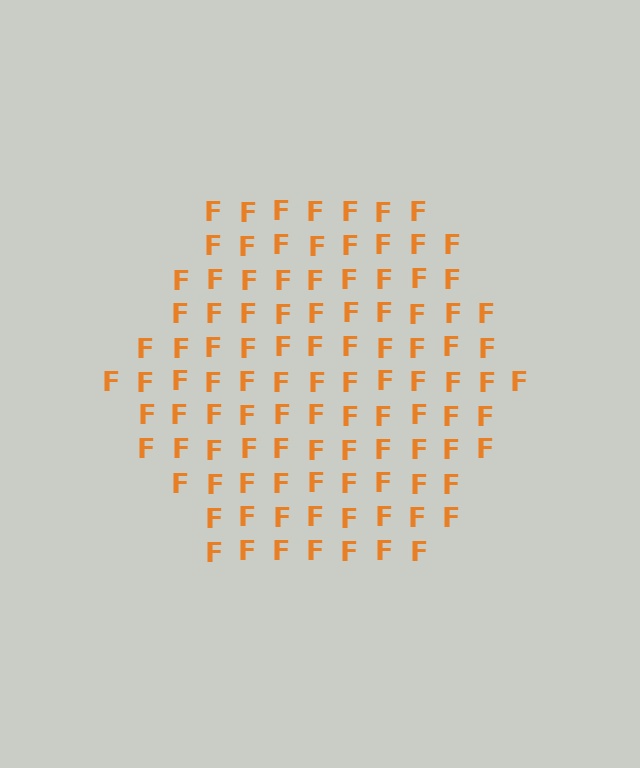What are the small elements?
The small elements are letter F's.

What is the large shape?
The large shape is a hexagon.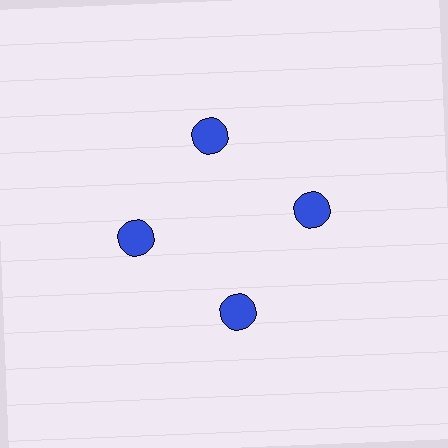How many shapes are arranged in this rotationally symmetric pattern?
There are 4 shapes, arranged in 4 groups of 1.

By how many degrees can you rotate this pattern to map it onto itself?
The pattern maps onto itself every 90 degrees of rotation.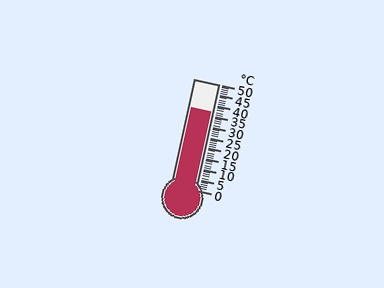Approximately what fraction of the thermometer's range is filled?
The thermometer is filled to approximately 75% of its range.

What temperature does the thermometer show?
The thermometer shows approximately 37°C.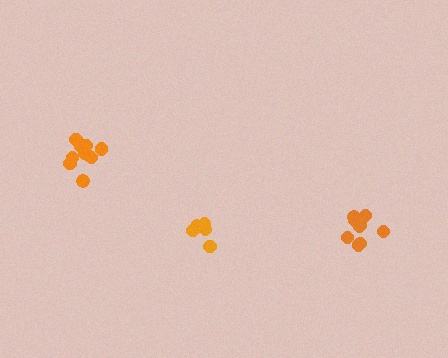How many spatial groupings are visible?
There are 3 spatial groupings.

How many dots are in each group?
Group 1: 10 dots, Group 2: 9 dots, Group 3: 5 dots (24 total).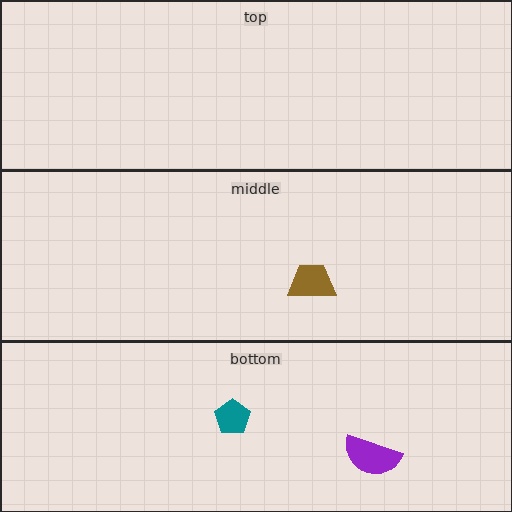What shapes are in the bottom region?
The purple semicircle, the teal pentagon.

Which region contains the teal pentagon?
The bottom region.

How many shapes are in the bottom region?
2.